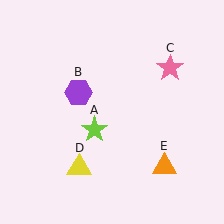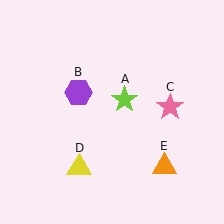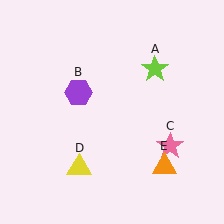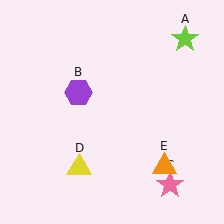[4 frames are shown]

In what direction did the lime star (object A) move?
The lime star (object A) moved up and to the right.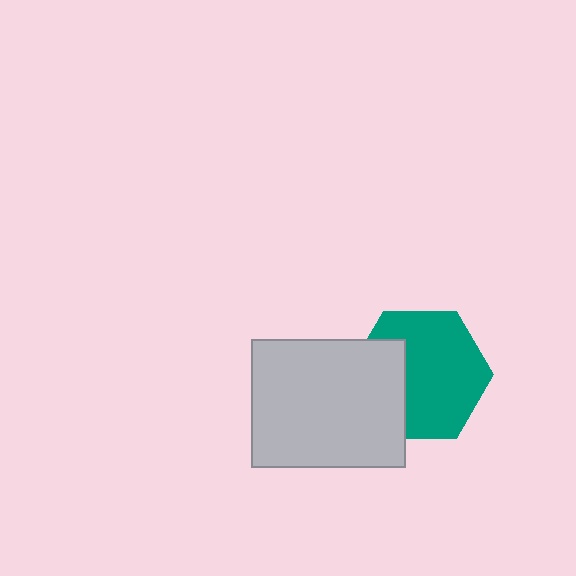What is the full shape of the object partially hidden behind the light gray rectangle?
The partially hidden object is a teal hexagon.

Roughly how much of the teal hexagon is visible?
Most of it is visible (roughly 69%).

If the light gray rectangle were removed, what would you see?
You would see the complete teal hexagon.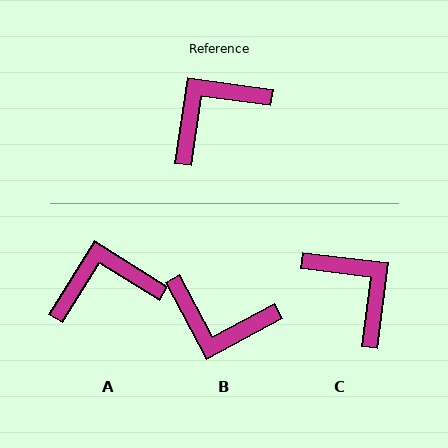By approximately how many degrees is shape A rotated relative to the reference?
Approximately 24 degrees clockwise.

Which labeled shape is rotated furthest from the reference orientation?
B, about 126 degrees away.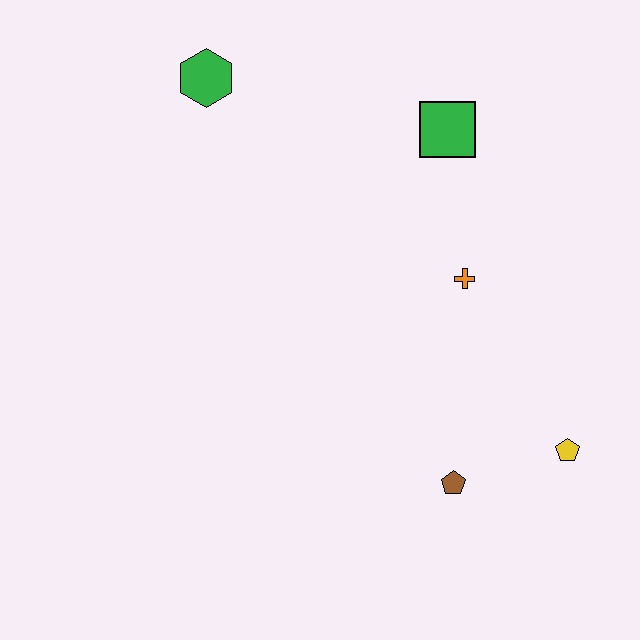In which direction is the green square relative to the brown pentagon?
The green square is above the brown pentagon.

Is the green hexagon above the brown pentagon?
Yes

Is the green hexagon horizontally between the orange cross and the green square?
No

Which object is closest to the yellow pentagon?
The brown pentagon is closest to the yellow pentagon.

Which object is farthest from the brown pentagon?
The green hexagon is farthest from the brown pentagon.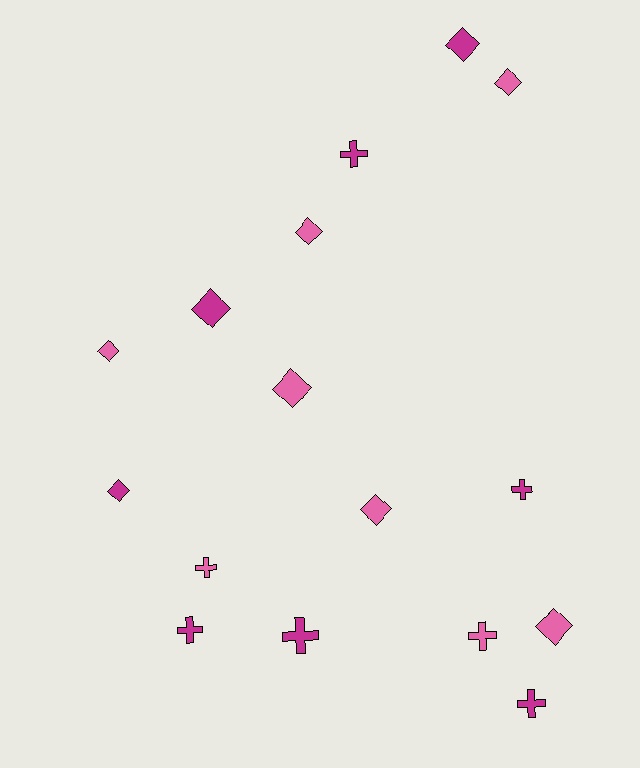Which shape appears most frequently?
Diamond, with 9 objects.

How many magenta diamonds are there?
There are 3 magenta diamonds.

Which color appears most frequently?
Magenta, with 8 objects.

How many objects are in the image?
There are 16 objects.